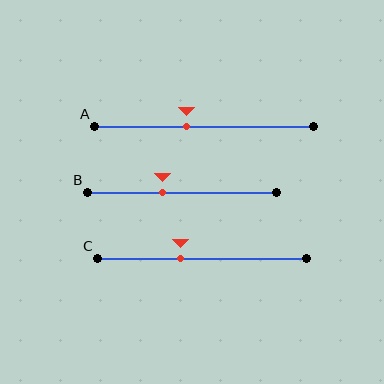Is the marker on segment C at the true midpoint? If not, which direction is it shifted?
No, the marker on segment C is shifted to the left by about 10% of the segment length.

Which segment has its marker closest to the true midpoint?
Segment A has its marker closest to the true midpoint.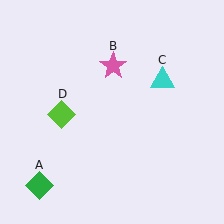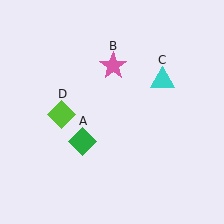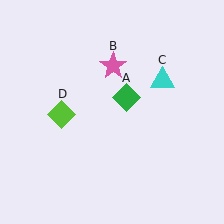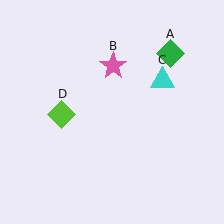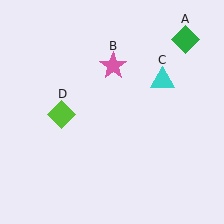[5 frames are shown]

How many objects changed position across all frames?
1 object changed position: green diamond (object A).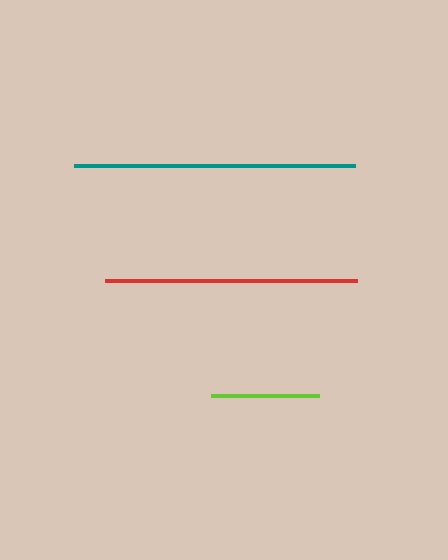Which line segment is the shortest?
The lime line is the shortest at approximately 108 pixels.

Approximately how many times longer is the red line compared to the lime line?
The red line is approximately 2.3 times the length of the lime line.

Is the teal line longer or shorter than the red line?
The teal line is longer than the red line.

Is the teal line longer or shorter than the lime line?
The teal line is longer than the lime line.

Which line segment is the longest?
The teal line is the longest at approximately 281 pixels.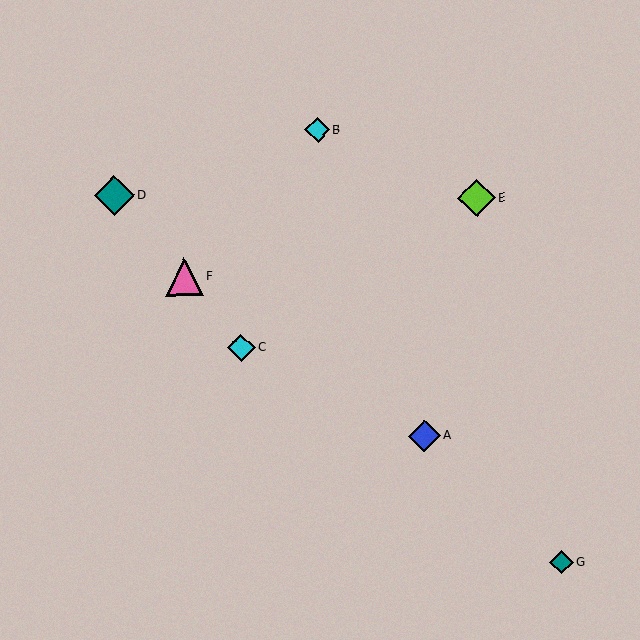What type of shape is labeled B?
Shape B is a cyan diamond.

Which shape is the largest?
The teal diamond (labeled D) is the largest.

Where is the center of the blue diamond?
The center of the blue diamond is at (424, 436).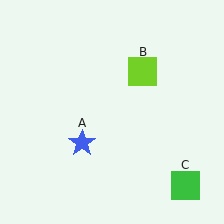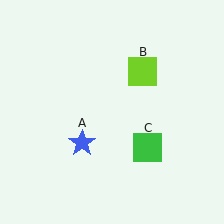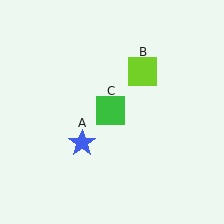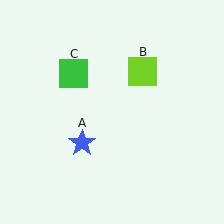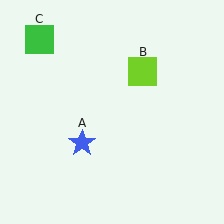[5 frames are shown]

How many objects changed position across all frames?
1 object changed position: green square (object C).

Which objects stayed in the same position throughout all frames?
Blue star (object A) and lime square (object B) remained stationary.